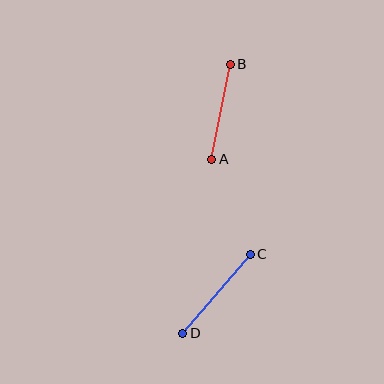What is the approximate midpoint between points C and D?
The midpoint is at approximately (216, 294) pixels.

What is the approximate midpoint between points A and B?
The midpoint is at approximately (221, 112) pixels.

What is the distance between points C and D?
The distance is approximately 104 pixels.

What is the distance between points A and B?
The distance is approximately 97 pixels.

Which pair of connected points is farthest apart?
Points C and D are farthest apart.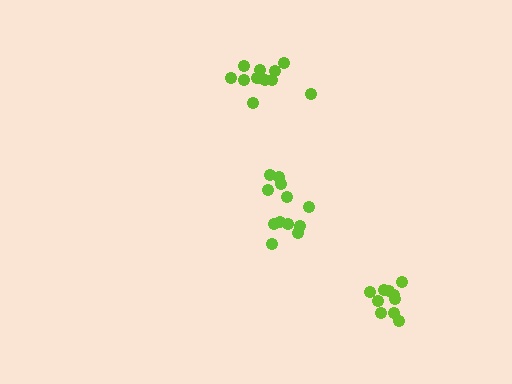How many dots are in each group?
Group 1: 10 dots, Group 2: 12 dots, Group 3: 12 dots (34 total).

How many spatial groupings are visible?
There are 3 spatial groupings.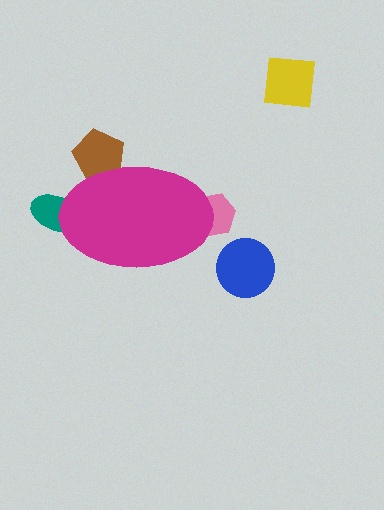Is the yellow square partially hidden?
No, the yellow square is fully visible.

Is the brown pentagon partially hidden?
Yes, the brown pentagon is partially hidden behind the magenta ellipse.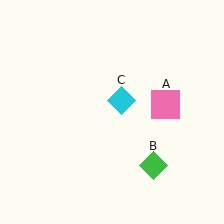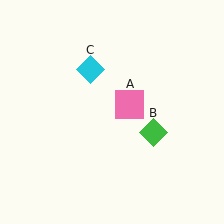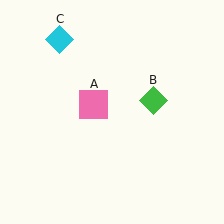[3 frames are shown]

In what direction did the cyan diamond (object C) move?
The cyan diamond (object C) moved up and to the left.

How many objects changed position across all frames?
3 objects changed position: pink square (object A), green diamond (object B), cyan diamond (object C).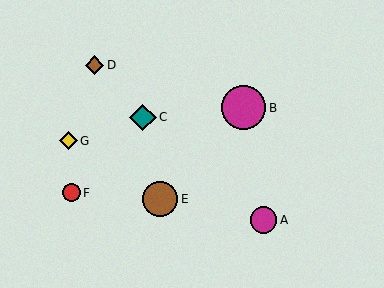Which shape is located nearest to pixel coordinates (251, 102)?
The magenta circle (labeled B) at (244, 108) is nearest to that location.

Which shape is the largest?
The magenta circle (labeled B) is the largest.